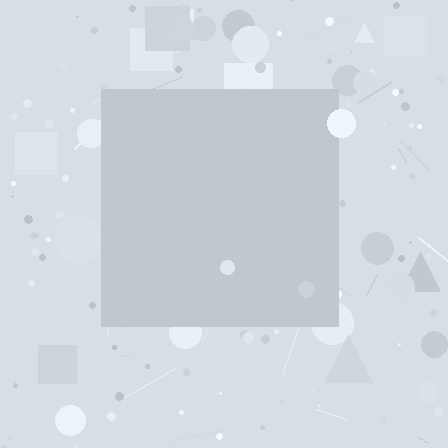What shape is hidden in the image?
A square is hidden in the image.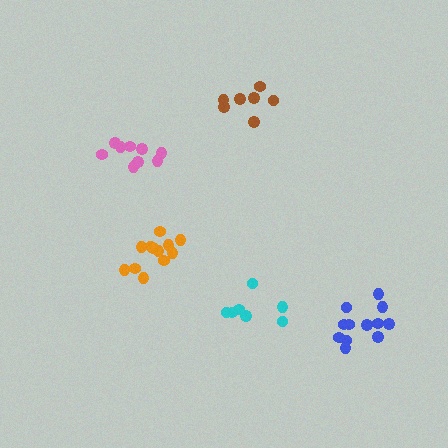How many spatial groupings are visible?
There are 5 spatial groupings.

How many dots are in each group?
Group 1: 7 dots, Group 2: 9 dots, Group 3: 7 dots, Group 4: 12 dots, Group 5: 12 dots (47 total).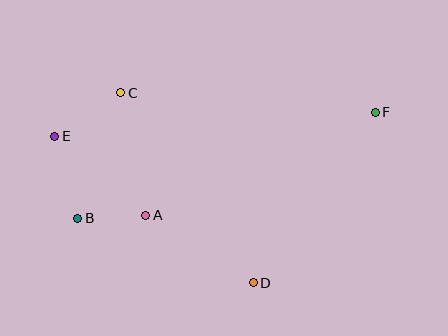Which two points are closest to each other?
Points A and B are closest to each other.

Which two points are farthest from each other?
Points E and F are farthest from each other.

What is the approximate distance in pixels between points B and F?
The distance between B and F is approximately 316 pixels.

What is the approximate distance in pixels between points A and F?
The distance between A and F is approximately 252 pixels.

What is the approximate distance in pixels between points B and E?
The distance between B and E is approximately 85 pixels.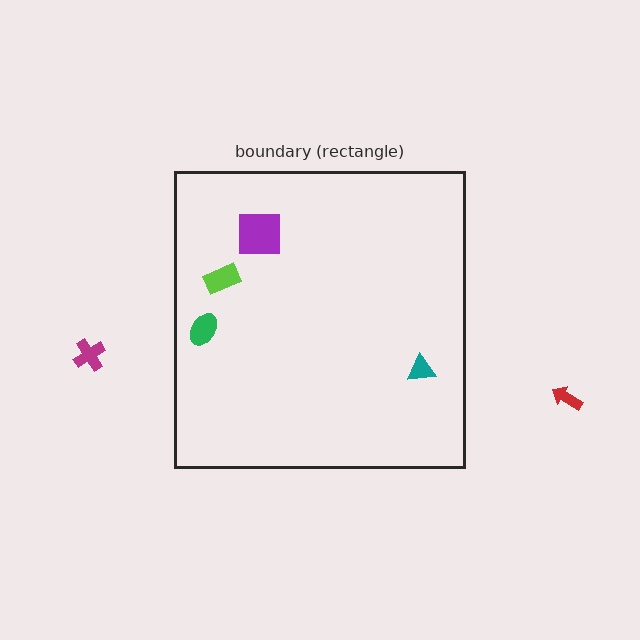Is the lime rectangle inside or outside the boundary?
Inside.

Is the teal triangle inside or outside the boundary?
Inside.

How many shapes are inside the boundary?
4 inside, 2 outside.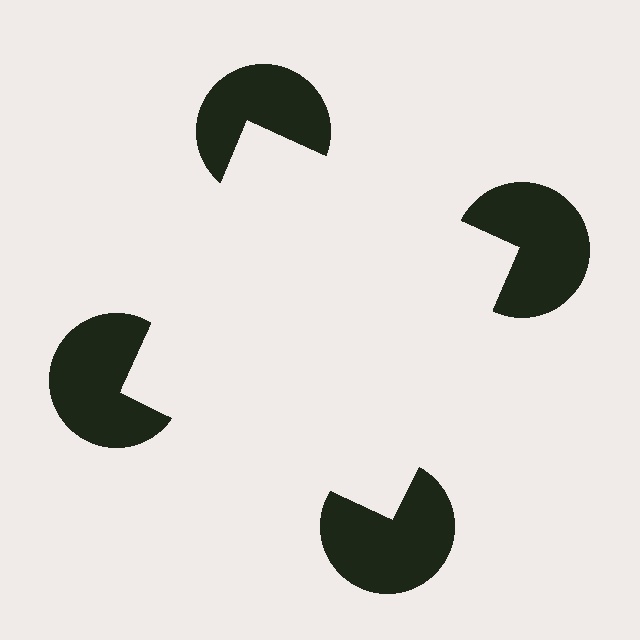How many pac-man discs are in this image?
There are 4 — one at each vertex of the illusory square.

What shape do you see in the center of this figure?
An illusory square — its edges are inferred from the aligned wedge cuts in the pac-man discs, not physically drawn.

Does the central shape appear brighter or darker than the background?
It typically appears slightly brighter than the background, even though no actual brightness change is drawn.